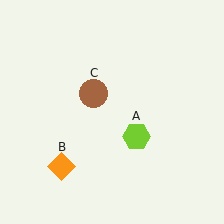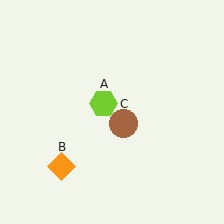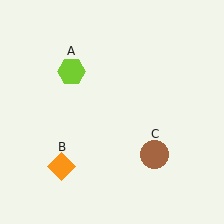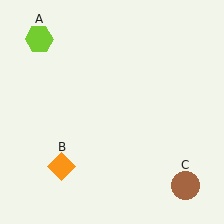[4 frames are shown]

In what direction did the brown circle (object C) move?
The brown circle (object C) moved down and to the right.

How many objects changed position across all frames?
2 objects changed position: lime hexagon (object A), brown circle (object C).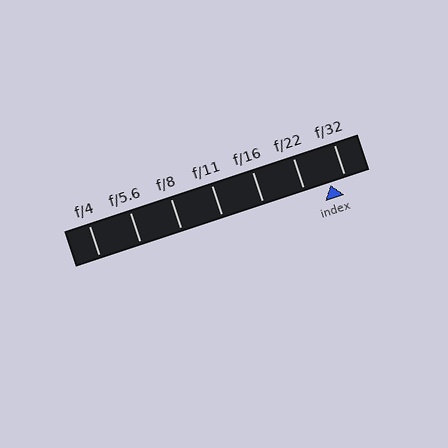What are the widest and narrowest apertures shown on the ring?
The widest aperture shown is f/4 and the narrowest is f/32.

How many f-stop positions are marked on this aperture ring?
There are 7 f-stop positions marked.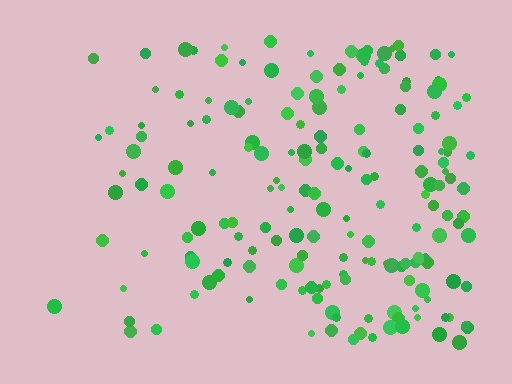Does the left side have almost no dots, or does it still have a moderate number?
Still a moderate number, just noticeably fewer than the right.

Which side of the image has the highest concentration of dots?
The right.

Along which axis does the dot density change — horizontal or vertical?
Horizontal.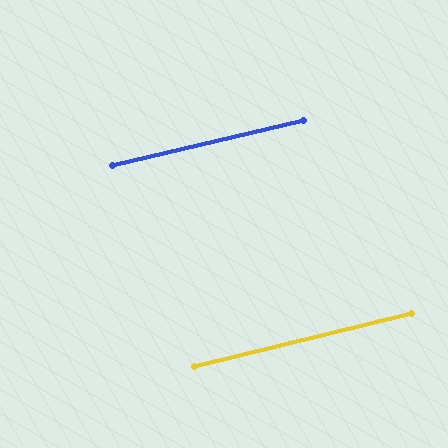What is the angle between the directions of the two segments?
Approximately 0 degrees.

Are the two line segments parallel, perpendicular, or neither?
Parallel — their directions differ by only 0.3°.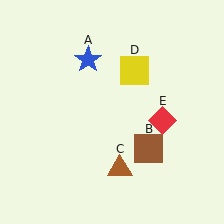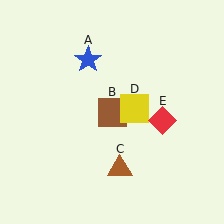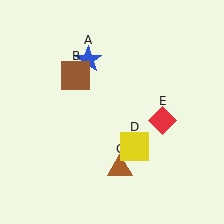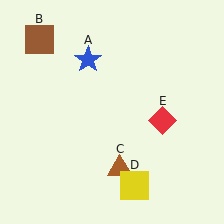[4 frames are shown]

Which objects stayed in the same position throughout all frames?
Blue star (object A) and brown triangle (object C) and red diamond (object E) remained stationary.